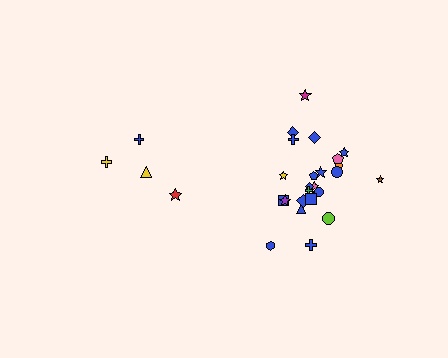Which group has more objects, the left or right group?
The right group.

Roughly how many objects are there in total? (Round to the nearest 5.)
Roughly 30 objects in total.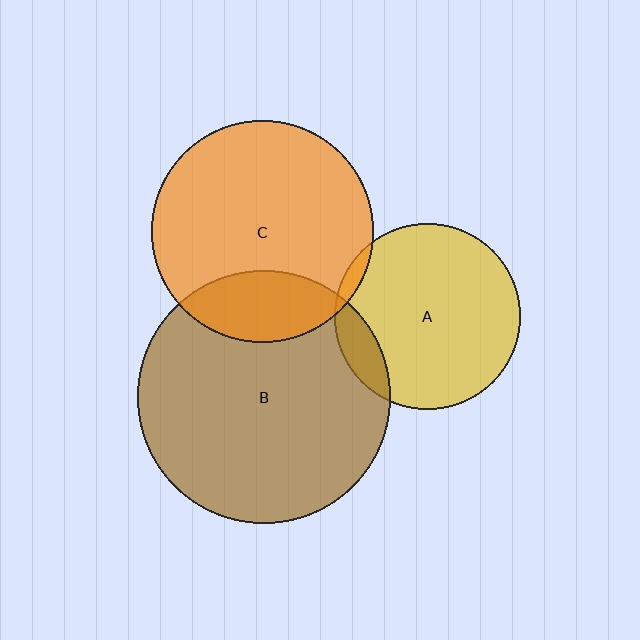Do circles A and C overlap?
Yes.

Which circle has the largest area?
Circle B (brown).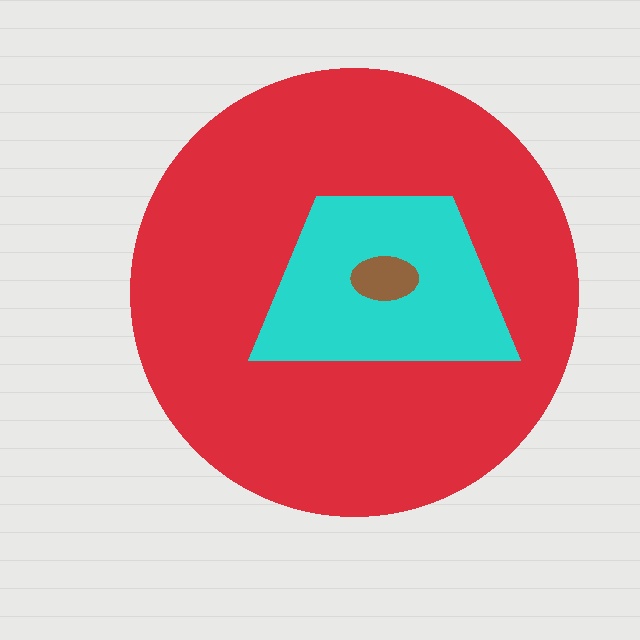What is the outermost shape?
The red circle.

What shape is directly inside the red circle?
The cyan trapezoid.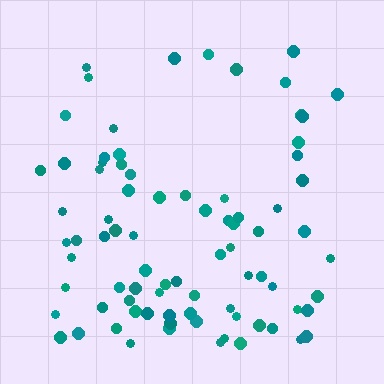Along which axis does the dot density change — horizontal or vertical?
Vertical.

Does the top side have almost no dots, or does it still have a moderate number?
Still a moderate number, just noticeably fewer than the bottom.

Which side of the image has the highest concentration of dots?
The bottom.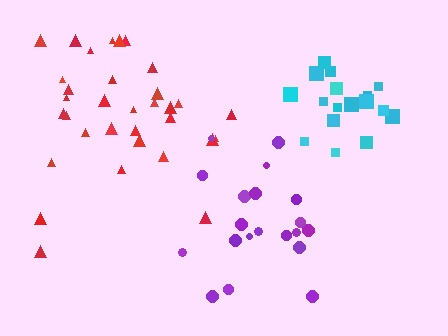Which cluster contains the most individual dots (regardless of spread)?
Red (35).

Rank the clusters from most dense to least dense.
cyan, red, purple.